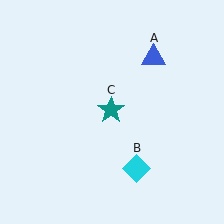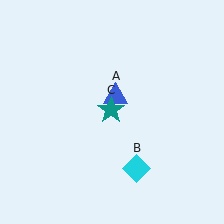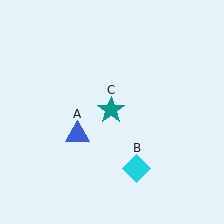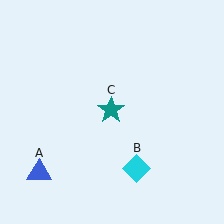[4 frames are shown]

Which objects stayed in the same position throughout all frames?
Cyan diamond (object B) and teal star (object C) remained stationary.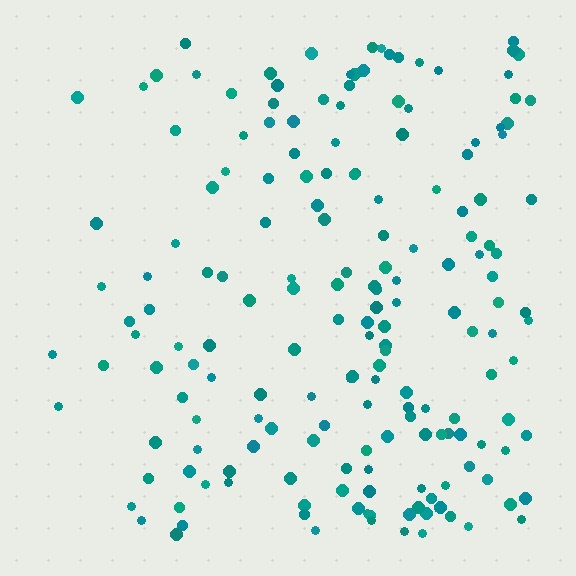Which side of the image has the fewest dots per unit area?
The left.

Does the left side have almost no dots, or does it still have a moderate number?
Still a moderate number, just noticeably fewer than the right.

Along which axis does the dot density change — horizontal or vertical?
Horizontal.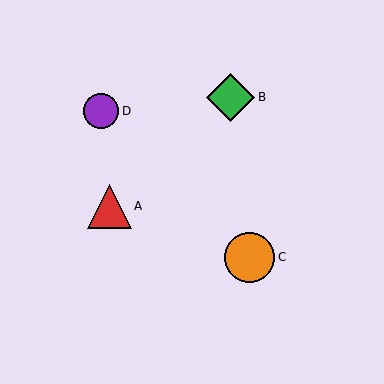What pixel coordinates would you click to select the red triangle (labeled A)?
Click at (109, 206) to select the red triangle A.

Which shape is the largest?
The orange circle (labeled C) is the largest.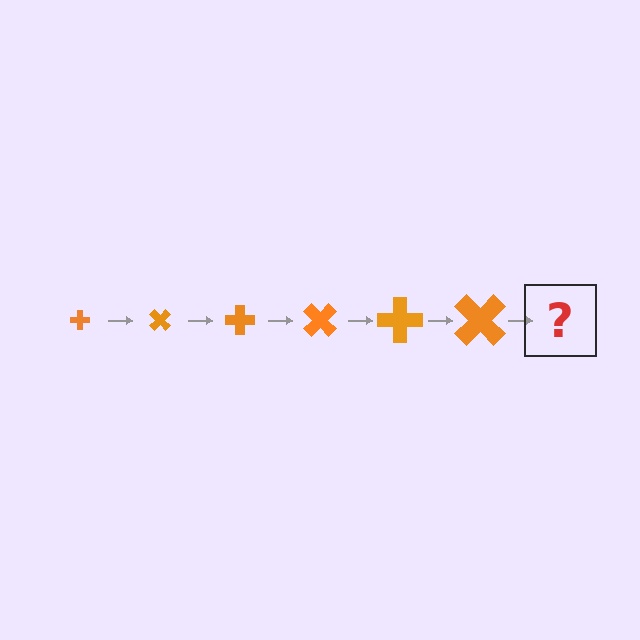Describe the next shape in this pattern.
It should be a cross, larger than the previous one and rotated 270 degrees from the start.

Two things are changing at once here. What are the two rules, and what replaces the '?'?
The two rules are that the cross grows larger each step and it rotates 45 degrees each step. The '?' should be a cross, larger than the previous one and rotated 270 degrees from the start.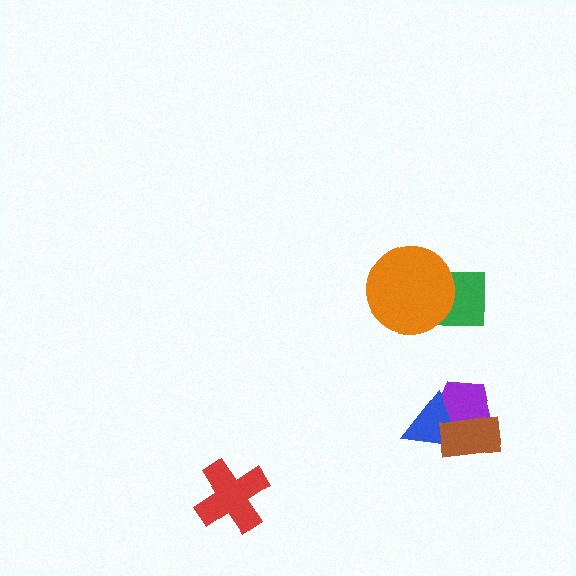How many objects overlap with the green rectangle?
1 object overlaps with the green rectangle.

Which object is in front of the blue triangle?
The brown rectangle is in front of the blue triangle.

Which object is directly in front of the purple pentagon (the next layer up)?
The blue triangle is directly in front of the purple pentagon.